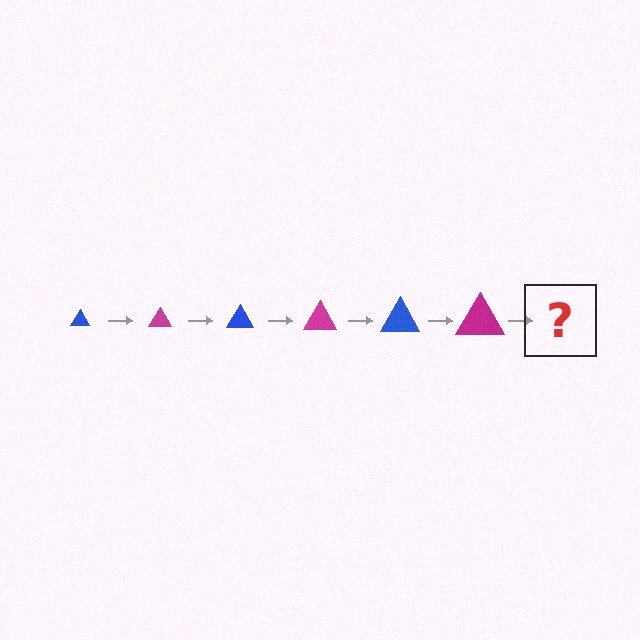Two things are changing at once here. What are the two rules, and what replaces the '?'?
The two rules are that the triangle grows larger each step and the color cycles through blue and magenta. The '?' should be a blue triangle, larger than the previous one.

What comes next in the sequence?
The next element should be a blue triangle, larger than the previous one.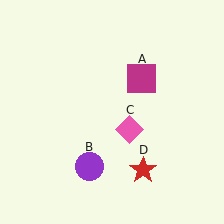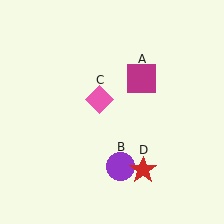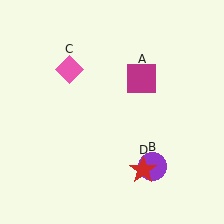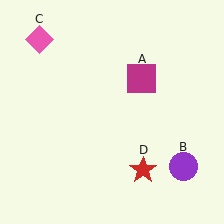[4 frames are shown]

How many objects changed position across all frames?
2 objects changed position: purple circle (object B), pink diamond (object C).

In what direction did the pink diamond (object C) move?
The pink diamond (object C) moved up and to the left.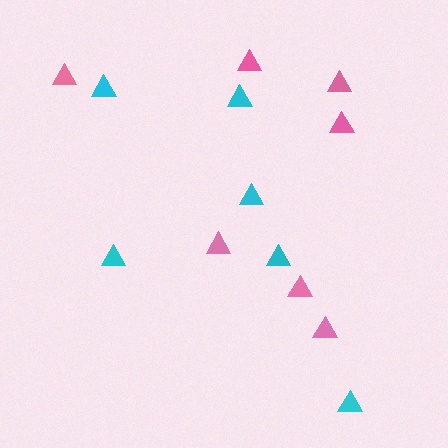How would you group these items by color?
There are 2 groups: one group of pink triangles (7) and one group of cyan triangles (6).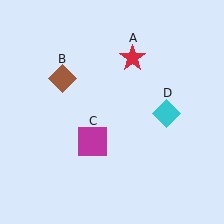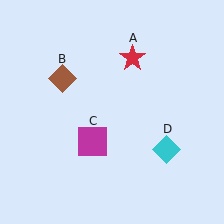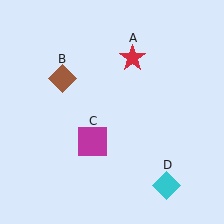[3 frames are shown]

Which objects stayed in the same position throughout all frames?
Red star (object A) and brown diamond (object B) and magenta square (object C) remained stationary.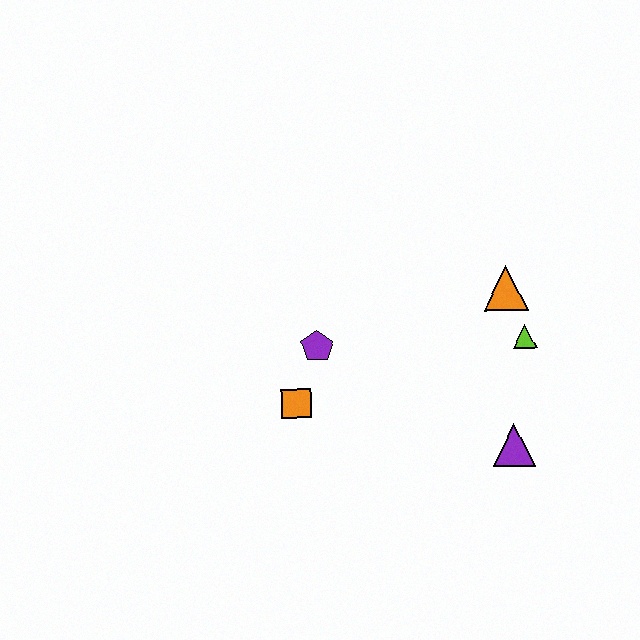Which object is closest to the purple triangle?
The lime triangle is closest to the purple triangle.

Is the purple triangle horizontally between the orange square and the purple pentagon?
No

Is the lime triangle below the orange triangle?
Yes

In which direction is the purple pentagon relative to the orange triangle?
The purple pentagon is to the left of the orange triangle.